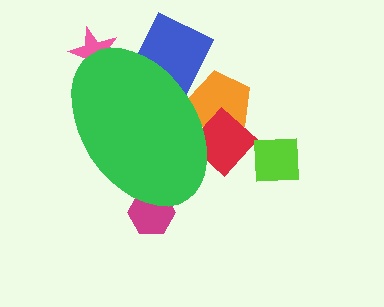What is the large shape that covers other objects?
A green ellipse.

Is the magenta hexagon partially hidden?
Yes, the magenta hexagon is partially hidden behind the green ellipse.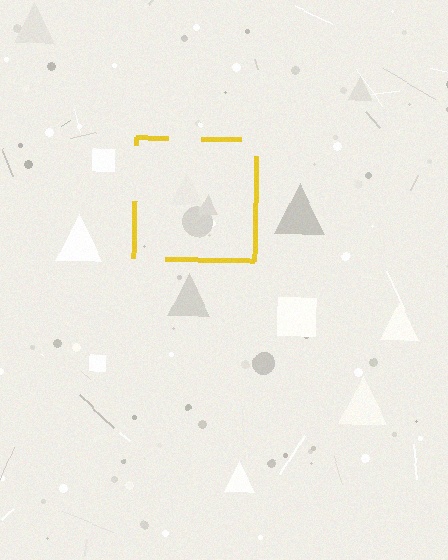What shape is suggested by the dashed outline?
The dashed outline suggests a square.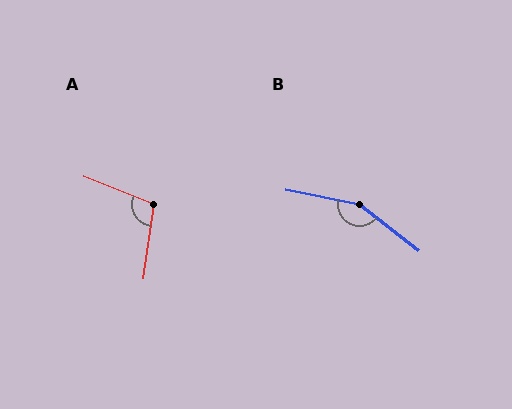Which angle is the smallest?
A, at approximately 104 degrees.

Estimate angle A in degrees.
Approximately 104 degrees.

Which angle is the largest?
B, at approximately 153 degrees.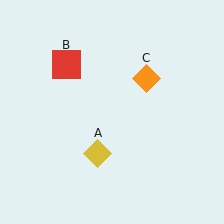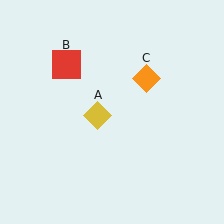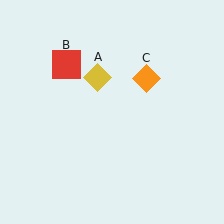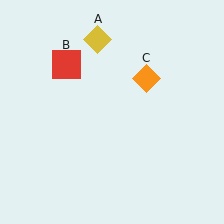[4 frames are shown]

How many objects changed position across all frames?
1 object changed position: yellow diamond (object A).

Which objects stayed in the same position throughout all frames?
Red square (object B) and orange diamond (object C) remained stationary.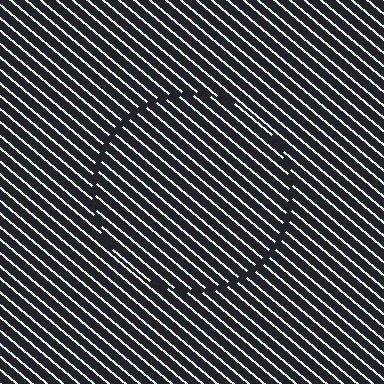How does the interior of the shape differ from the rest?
The interior of the shape contains the same grating, shifted by half a period — the contour is defined by the phase discontinuity where line-ends from the inner and outer gratings abut.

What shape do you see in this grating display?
An illusory circle. The interior of the shape contains the same grating, shifted by half a period — the contour is defined by the phase discontinuity where line-ends from the inner and outer gratings abut.